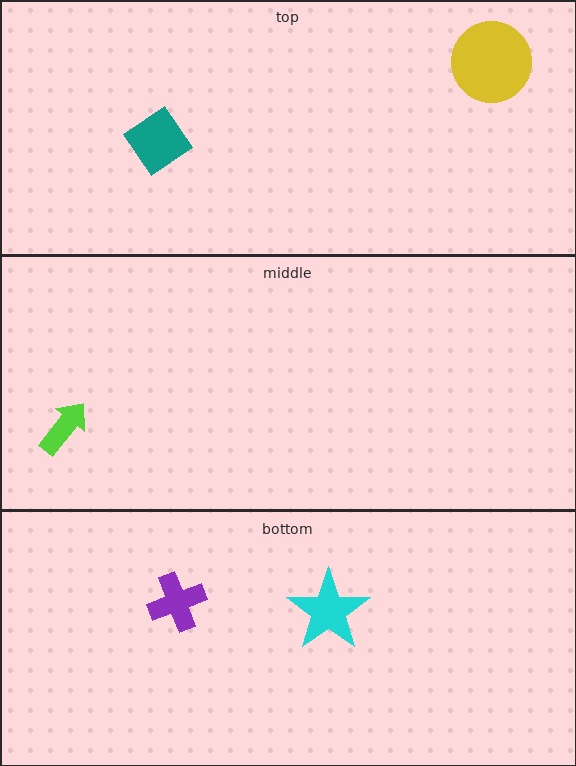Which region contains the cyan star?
The bottom region.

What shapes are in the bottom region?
The cyan star, the purple cross.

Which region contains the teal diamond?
The top region.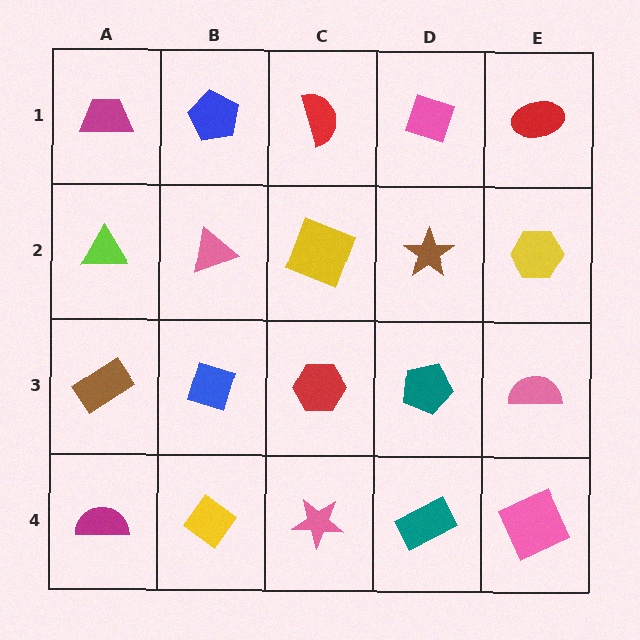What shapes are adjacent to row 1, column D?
A brown star (row 2, column D), a red semicircle (row 1, column C), a red ellipse (row 1, column E).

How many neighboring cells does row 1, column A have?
2.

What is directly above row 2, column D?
A pink diamond.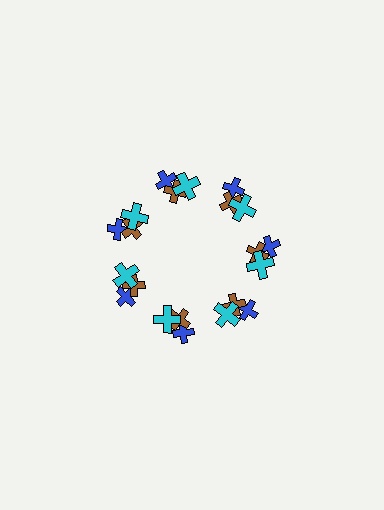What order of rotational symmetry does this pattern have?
This pattern has 7-fold rotational symmetry.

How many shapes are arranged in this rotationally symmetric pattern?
There are 21 shapes, arranged in 7 groups of 3.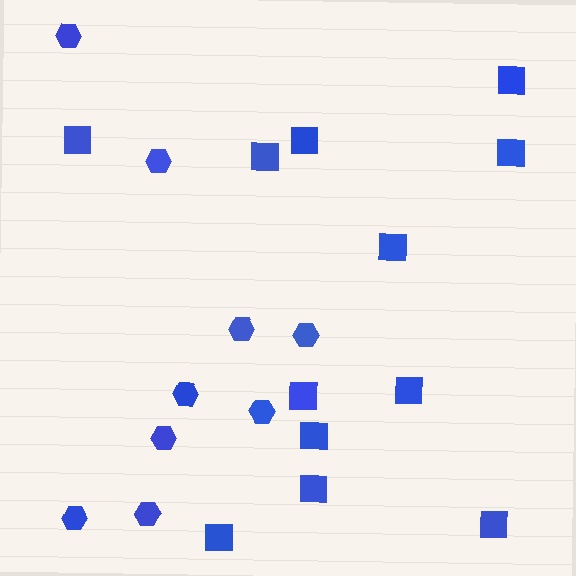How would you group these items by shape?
There are 2 groups: one group of hexagons (9) and one group of squares (12).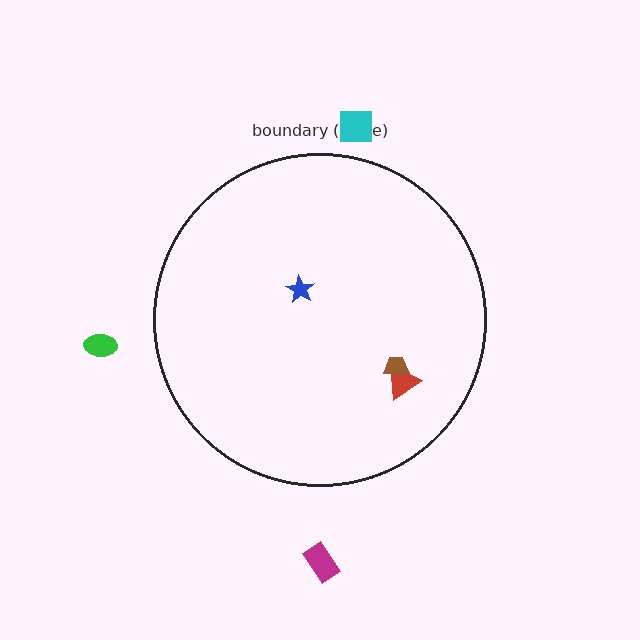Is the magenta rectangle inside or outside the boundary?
Outside.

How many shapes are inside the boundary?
3 inside, 3 outside.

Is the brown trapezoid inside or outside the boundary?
Inside.